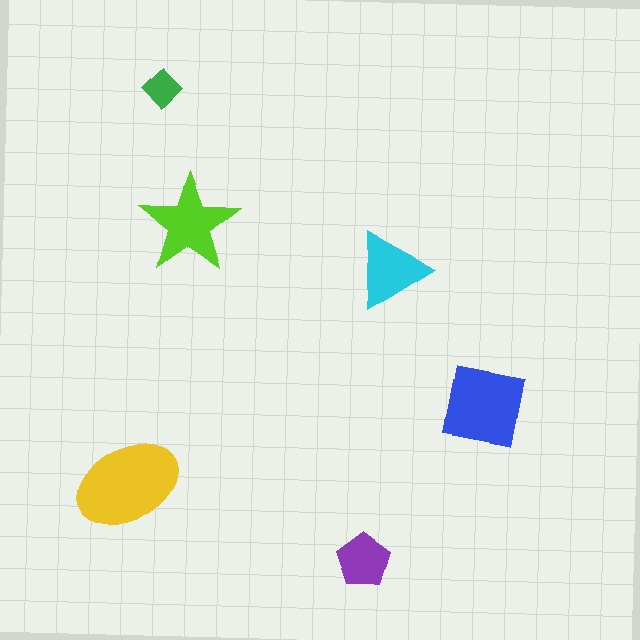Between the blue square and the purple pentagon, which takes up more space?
The blue square.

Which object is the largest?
The yellow ellipse.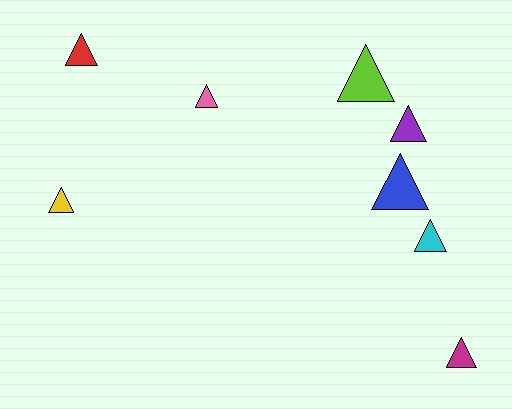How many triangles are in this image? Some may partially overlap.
There are 8 triangles.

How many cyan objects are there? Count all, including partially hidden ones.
There is 1 cyan object.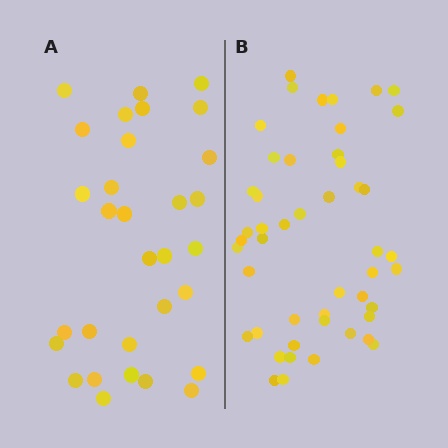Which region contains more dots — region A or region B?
Region B (the right region) has more dots.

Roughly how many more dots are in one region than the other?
Region B has approximately 15 more dots than region A.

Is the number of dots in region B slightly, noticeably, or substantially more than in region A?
Region B has substantially more. The ratio is roughly 1.5 to 1.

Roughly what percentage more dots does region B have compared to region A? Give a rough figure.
About 55% more.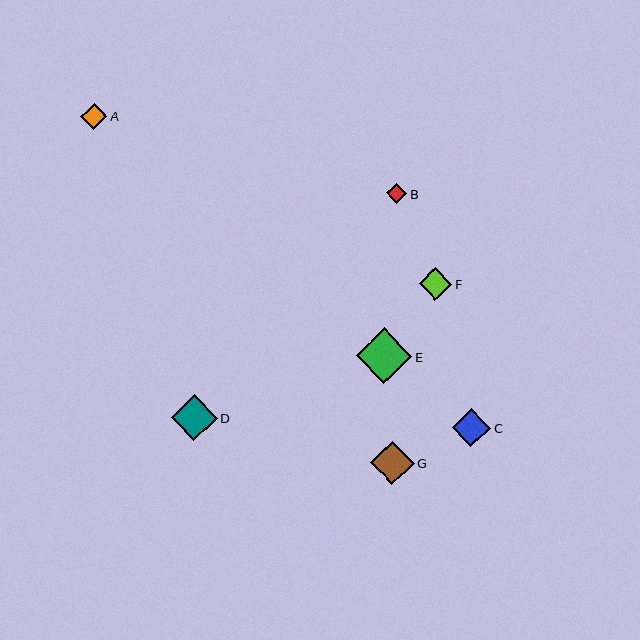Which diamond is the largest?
Diamond E is the largest with a size of approximately 56 pixels.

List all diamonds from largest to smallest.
From largest to smallest: E, D, G, C, F, A, B.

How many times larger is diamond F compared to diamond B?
Diamond F is approximately 1.6 times the size of diamond B.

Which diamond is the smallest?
Diamond B is the smallest with a size of approximately 20 pixels.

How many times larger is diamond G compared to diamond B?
Diamond G is approximately 2.1 times the size of diamond B.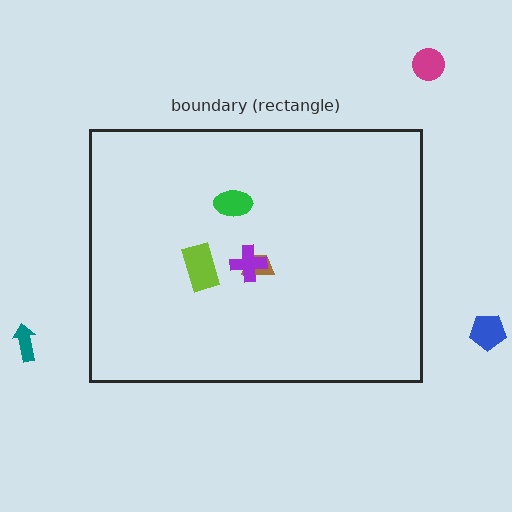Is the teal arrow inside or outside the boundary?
Outside.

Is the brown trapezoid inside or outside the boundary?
Inside.